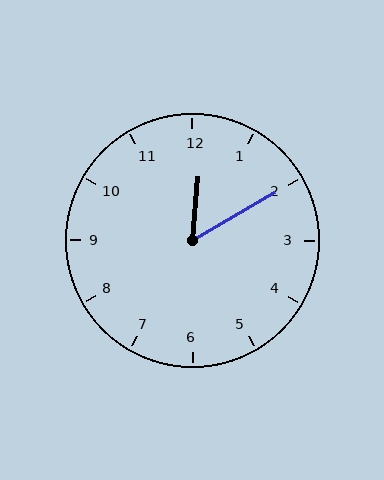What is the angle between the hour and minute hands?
Approximately 55 degrees.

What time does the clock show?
12:10.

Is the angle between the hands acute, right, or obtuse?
It is acute.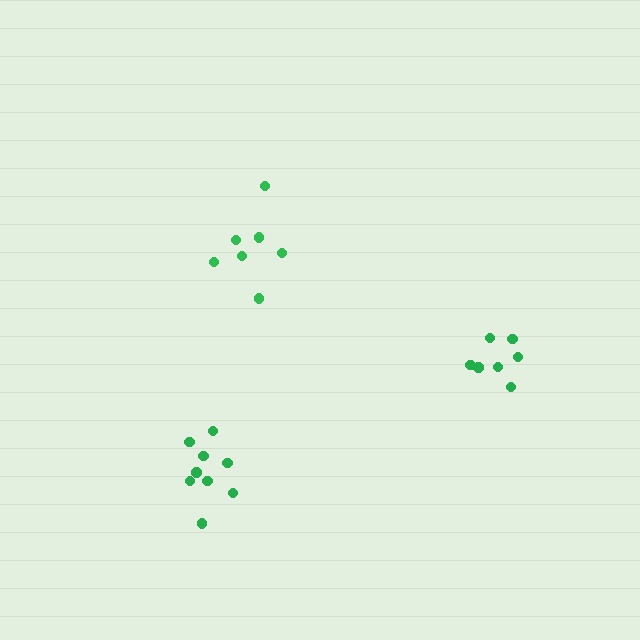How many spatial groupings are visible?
There are 3 spatial groupings.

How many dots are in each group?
Group 1: 7 dots, Group 2: 7 dots, Group 3: 9 dots (23 total).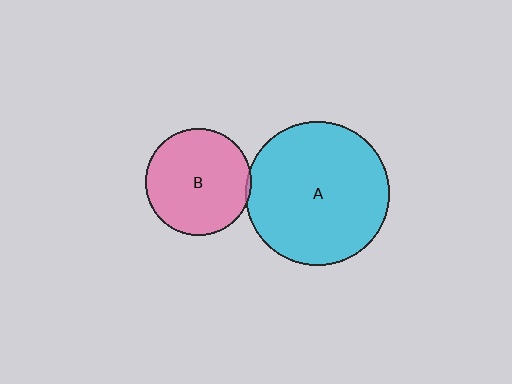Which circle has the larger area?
Circle A (cyan).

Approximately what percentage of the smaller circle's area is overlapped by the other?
Approximately 5%.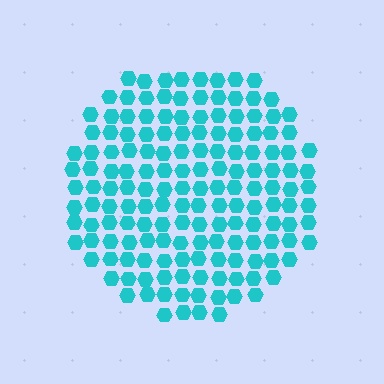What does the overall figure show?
The overall figure shows a circle.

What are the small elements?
The small elements are hexagons.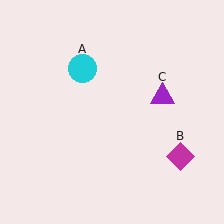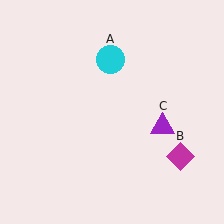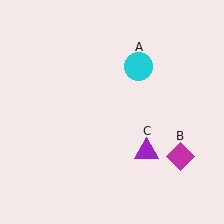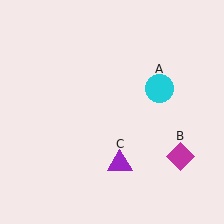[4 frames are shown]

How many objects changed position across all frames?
2 objects changed position: cyan circle (object A), purple triangle (object C).